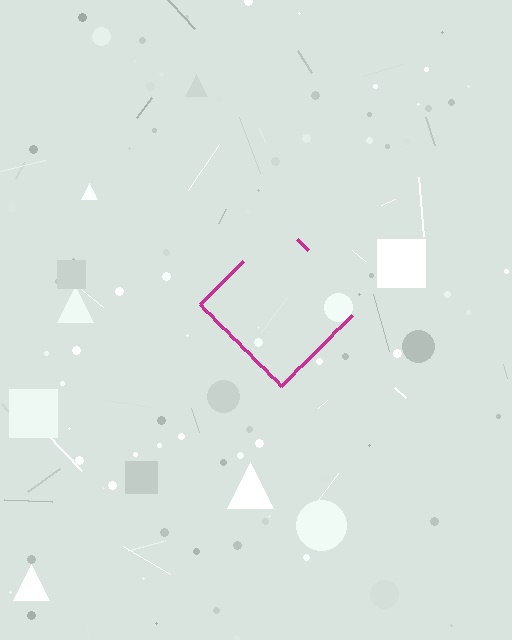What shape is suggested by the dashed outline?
The dashed outline suggests a diamond.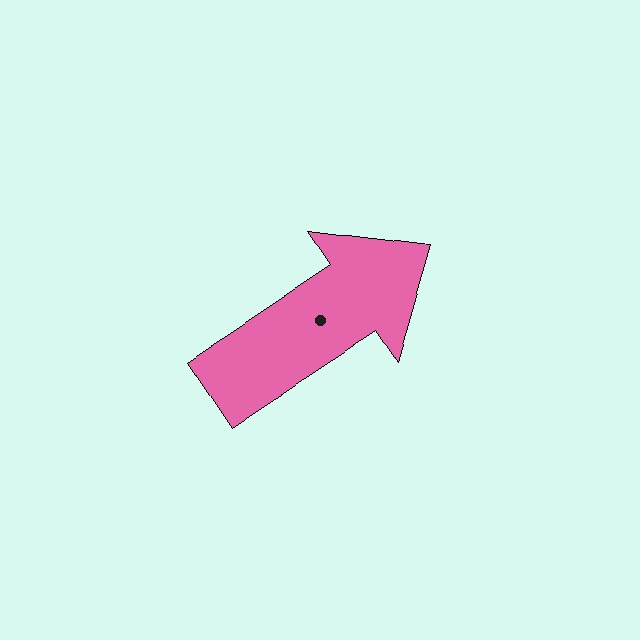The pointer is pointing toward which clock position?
Roughly 2 o'clock.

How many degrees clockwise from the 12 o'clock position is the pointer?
Approximately 57 degrees.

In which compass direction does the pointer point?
Northeast.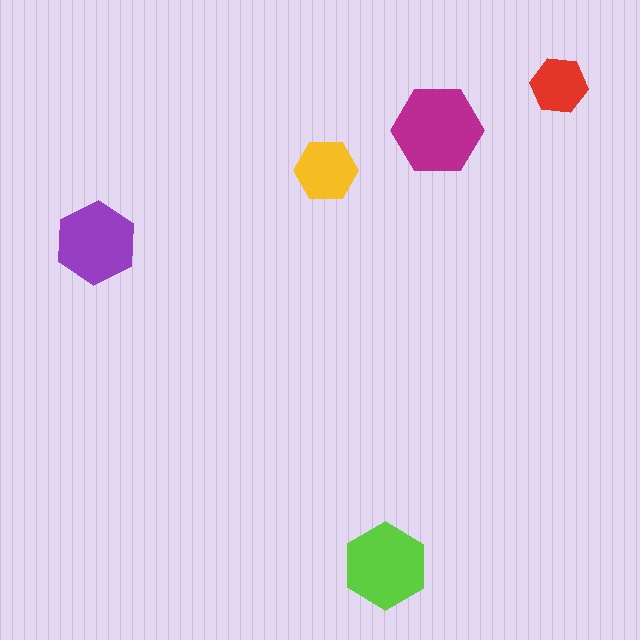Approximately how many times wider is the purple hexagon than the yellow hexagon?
About 1.5 times wider.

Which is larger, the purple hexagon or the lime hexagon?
The lime one.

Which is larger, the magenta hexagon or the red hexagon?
The magenta one.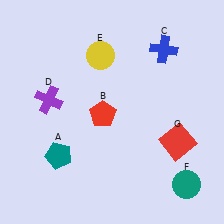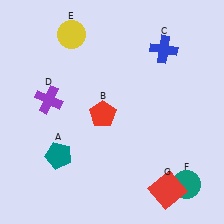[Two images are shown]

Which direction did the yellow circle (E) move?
The yellow circle (E) moved left.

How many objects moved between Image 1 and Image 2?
2 objects moved between the two images.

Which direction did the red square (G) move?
The red square (G) moved down.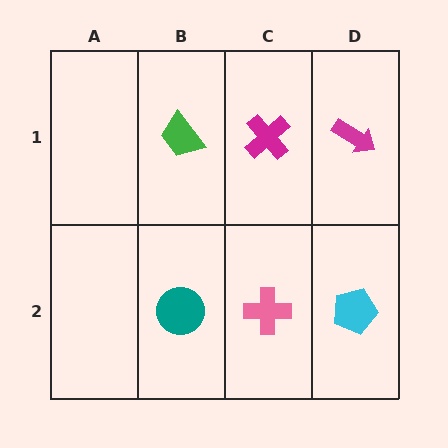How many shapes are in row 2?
3 shapes.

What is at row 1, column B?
A green trapezoid.